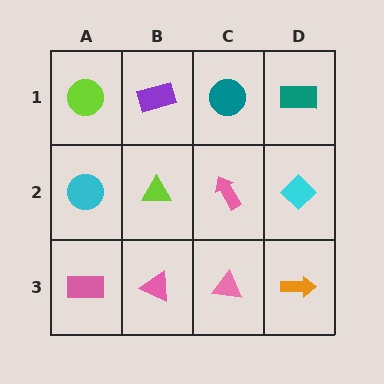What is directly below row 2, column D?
An orange arrow.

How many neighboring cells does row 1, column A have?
2.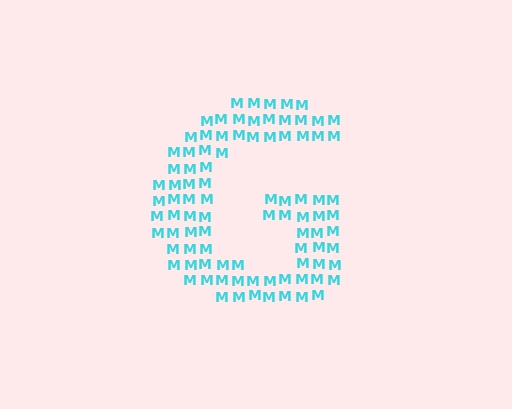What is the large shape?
The large shape is the letter G.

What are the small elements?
The small elements are letter M's.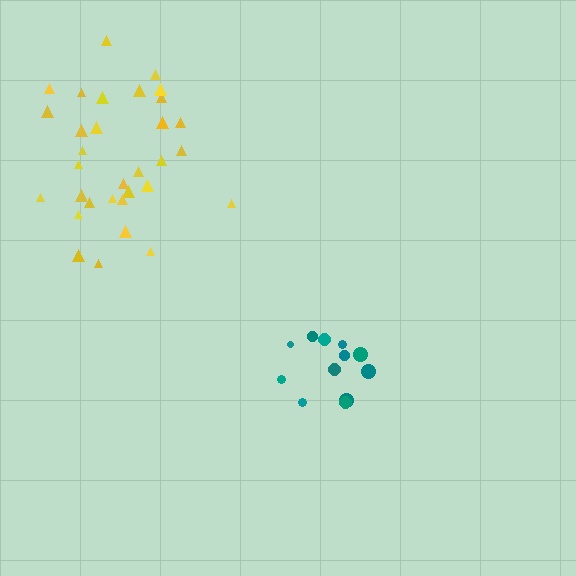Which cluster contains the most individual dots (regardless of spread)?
Yellow (32).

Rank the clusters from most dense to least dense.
teal, yellow.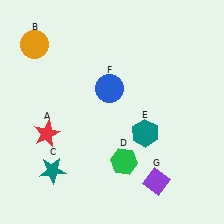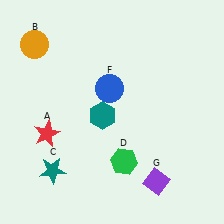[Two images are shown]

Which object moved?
The teal hexagon (E) moved left.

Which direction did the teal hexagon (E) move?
The teal hexagon (E) moved left.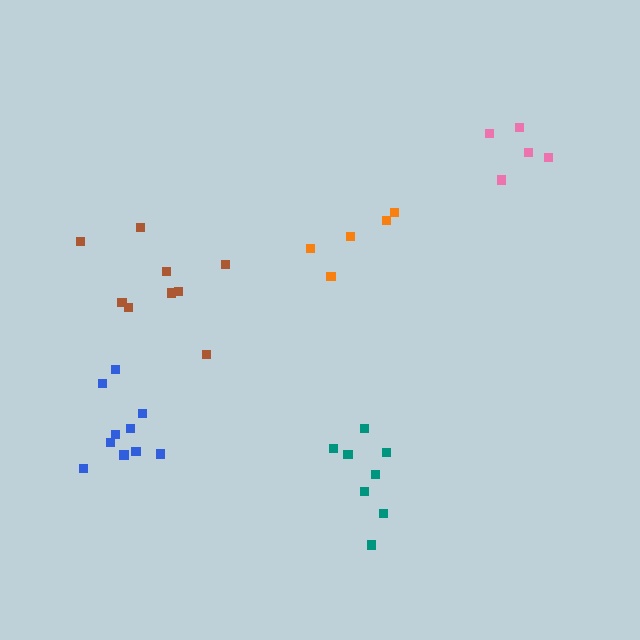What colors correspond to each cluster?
The clusters are colored: orange, blue, pink, brown, teal.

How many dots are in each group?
Group 1: 5 dots, Group 2: 10 dots, Group 3: 5 dots, Group 4: 9 dots, Group 5: 8 dots (37 total).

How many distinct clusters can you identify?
There are 5 distinct clusters.